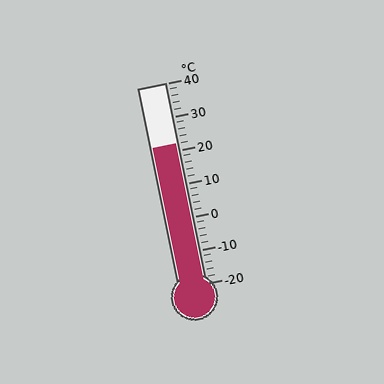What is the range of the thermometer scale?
The thermometer scale ranges from -20°C to 40°C.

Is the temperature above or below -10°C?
The temperature is above -10°C.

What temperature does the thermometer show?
The thermometer shows approximately 22°C.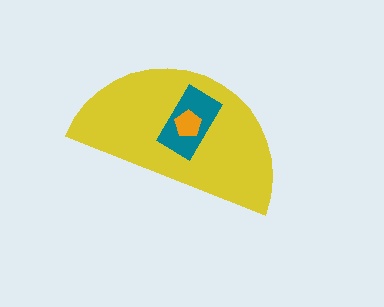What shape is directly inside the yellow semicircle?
The teal rectangle.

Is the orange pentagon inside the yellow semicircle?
Yes.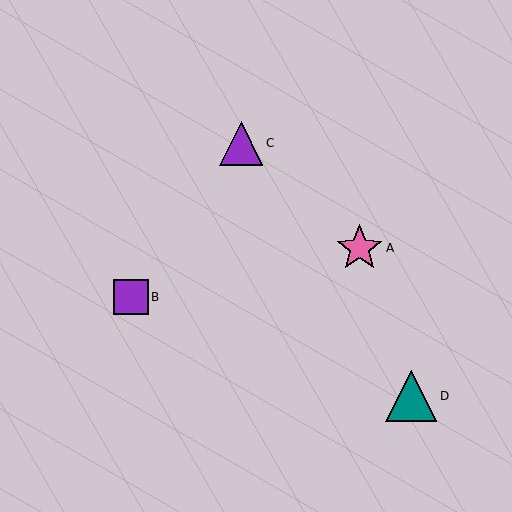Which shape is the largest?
The teal triangle (labeled D) is the largest.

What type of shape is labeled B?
Shape B is a purple square.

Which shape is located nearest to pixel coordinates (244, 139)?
The purple triangle (labeled C) at (241, 143) is nearest to that location.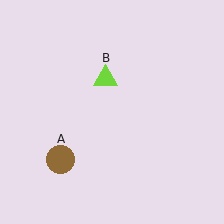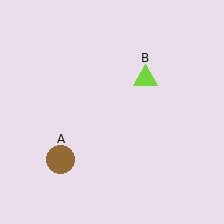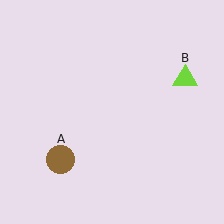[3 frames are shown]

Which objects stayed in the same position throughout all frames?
Brown circle (object A) remained stationary.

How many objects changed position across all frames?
1 object changed position: lime triangle (object B).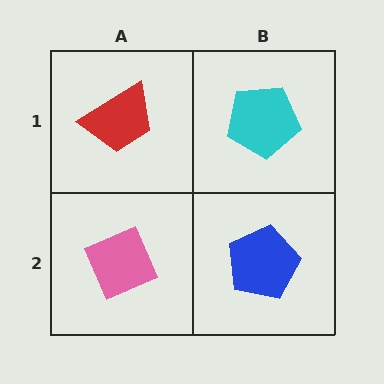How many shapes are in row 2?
2 shapes.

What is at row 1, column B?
A cyan pentagon.